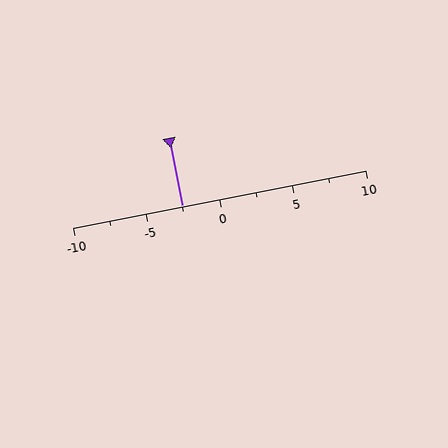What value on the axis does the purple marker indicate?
The marker indicates approximately -2.5.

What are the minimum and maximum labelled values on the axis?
The axis runs from -10 to 10.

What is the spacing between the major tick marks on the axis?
The major ticks are spaced 5 apart.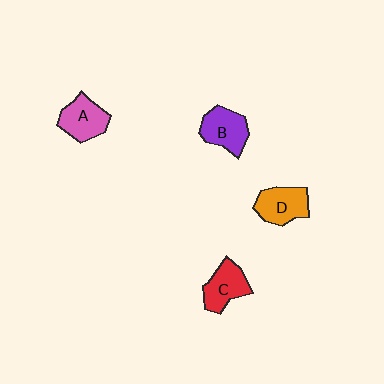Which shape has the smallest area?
Shape C (red).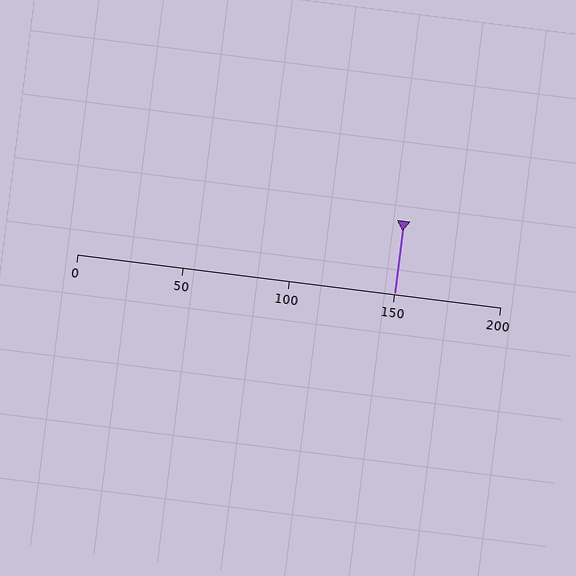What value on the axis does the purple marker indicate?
The marker indicates approximately 150.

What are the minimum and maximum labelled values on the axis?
The axis runs from 0 to 200.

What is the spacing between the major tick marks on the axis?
The major ticks are spaced 50 apart.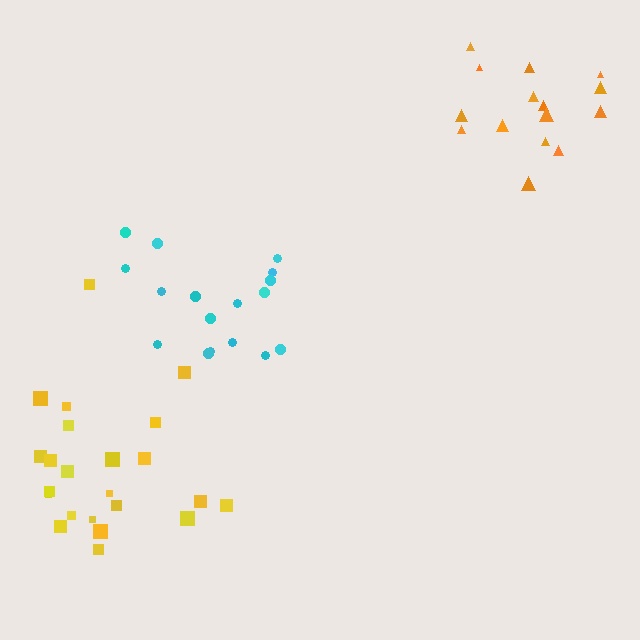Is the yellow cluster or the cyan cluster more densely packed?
Cyan.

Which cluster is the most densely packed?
Cyan.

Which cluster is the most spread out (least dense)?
Orange.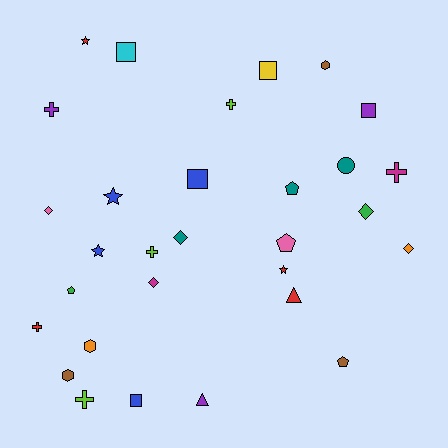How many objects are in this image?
There are 30 objects.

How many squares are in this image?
There are 5 squares.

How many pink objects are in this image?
There are 2 pink objects.